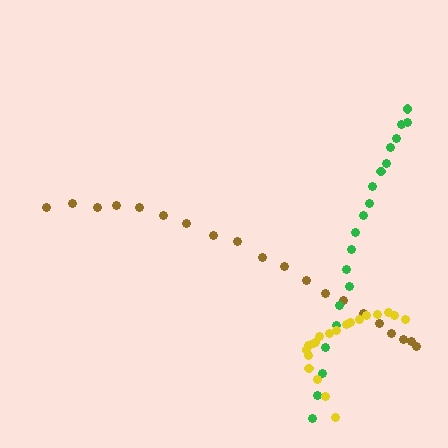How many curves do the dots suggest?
There are 3 distinct paths.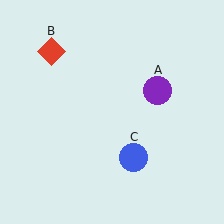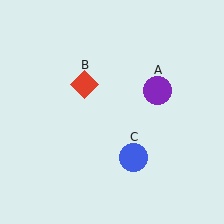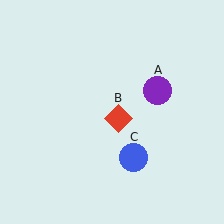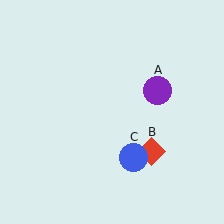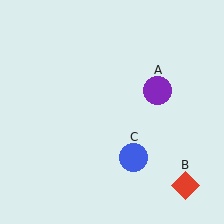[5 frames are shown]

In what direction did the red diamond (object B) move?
The red diamond (object B) moved down and to the right.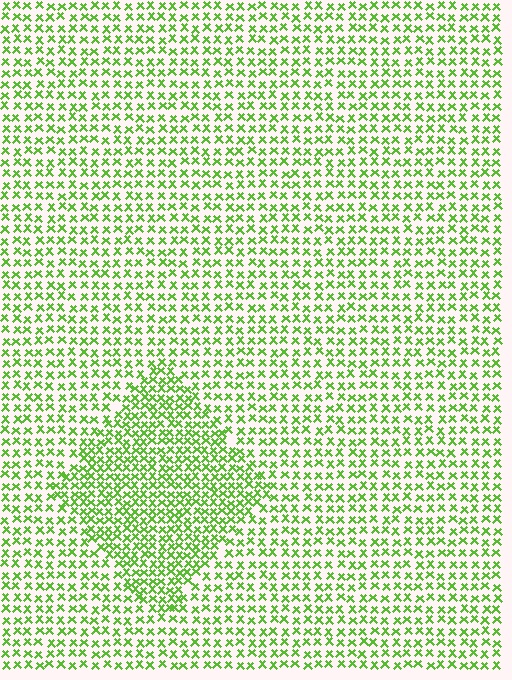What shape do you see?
I see a diamond.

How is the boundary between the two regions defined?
The boundary is defined by a change in element density (approximately 1.6x ratio). All elements are the same color, size, and shape.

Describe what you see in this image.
The image contains small lime elements arranged at two different densities. A diamond-shaped region is visible where the elements are more densely packed than the surrounding area.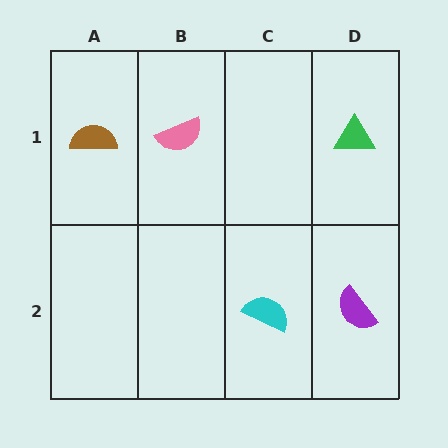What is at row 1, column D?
A green triangle.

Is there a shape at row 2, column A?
No, that cell is empty.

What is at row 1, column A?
A brown semicircle.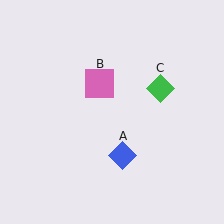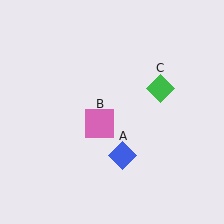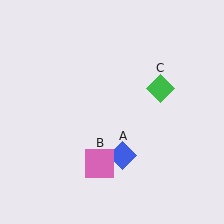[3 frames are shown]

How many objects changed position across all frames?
1 object changed position: pink square (object B).